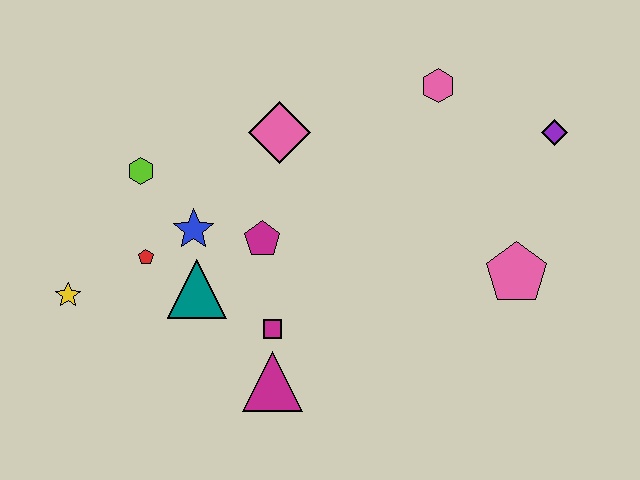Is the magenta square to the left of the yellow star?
No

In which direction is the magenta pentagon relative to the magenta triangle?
The magenta pentagon is above the magenta triangle.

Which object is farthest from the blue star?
The purple diamond is farthest from the blue star.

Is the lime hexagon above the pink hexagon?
No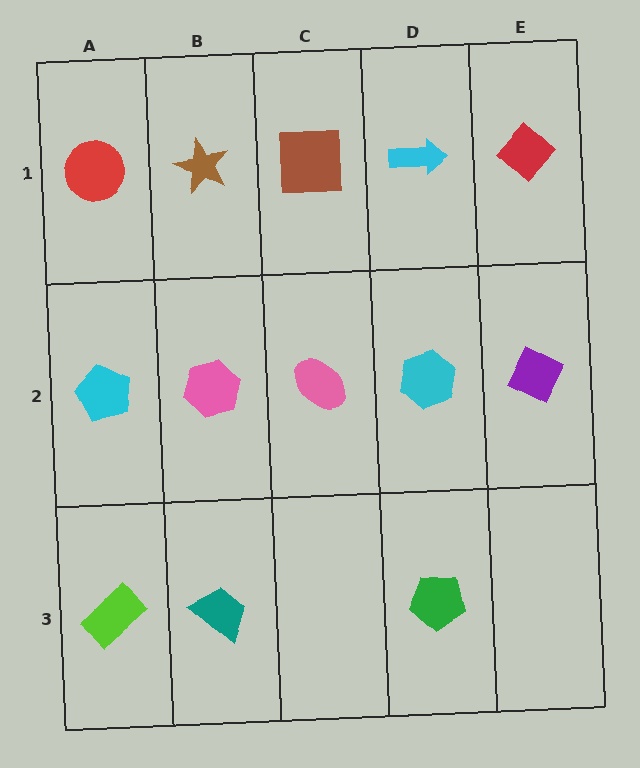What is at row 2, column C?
A pink ellipse.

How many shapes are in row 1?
5 shapes.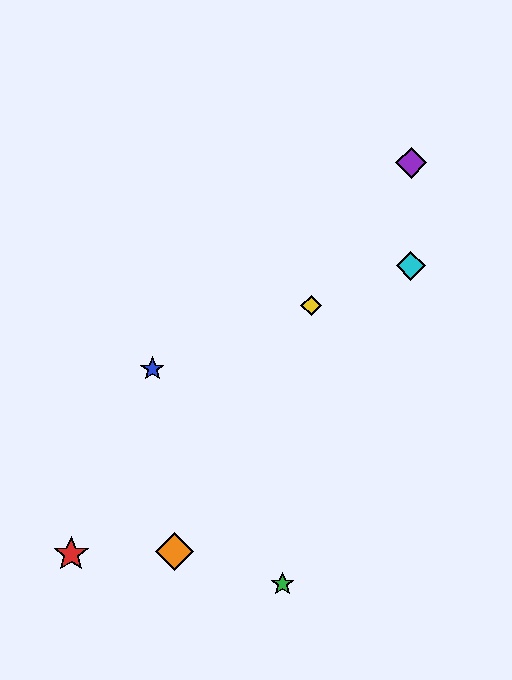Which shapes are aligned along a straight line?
The blue star, the yellow diamond, the cyan diamond are aligned along a straight line.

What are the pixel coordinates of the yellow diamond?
The yellow diamond is at (311, 306).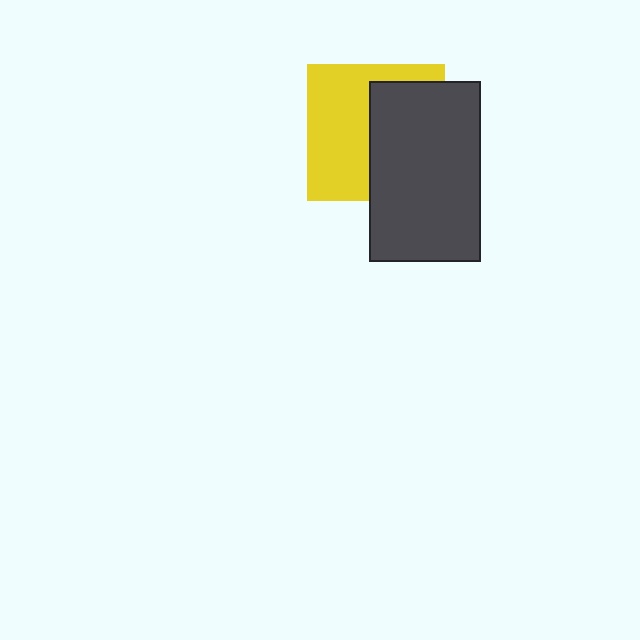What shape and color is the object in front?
The object in front is a dark gray rectangle.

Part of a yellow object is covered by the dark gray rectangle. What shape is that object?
It is a square.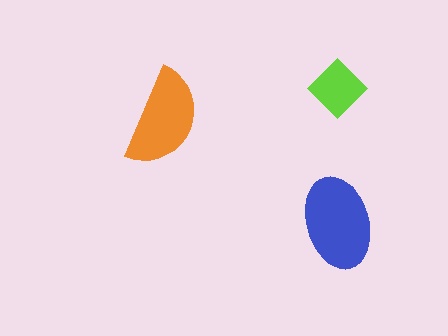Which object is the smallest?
The lime diamond.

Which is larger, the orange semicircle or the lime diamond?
The orange semicircle.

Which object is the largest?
The blue ellipse.